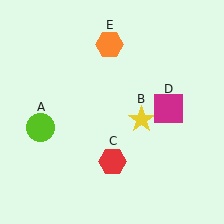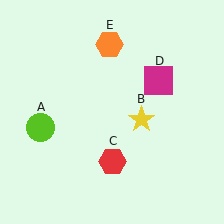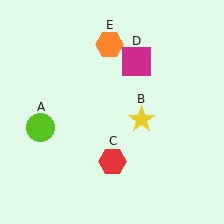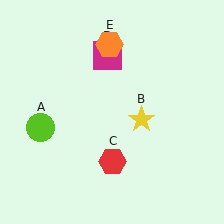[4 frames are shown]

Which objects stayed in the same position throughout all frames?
Lime circle (object A) and yellow star (object B) and red hexagon (object C) and orange hexagon (object E) remained stationary.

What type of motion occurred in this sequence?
The magenta square (object D) rotated counterclockwise around the center of the scene.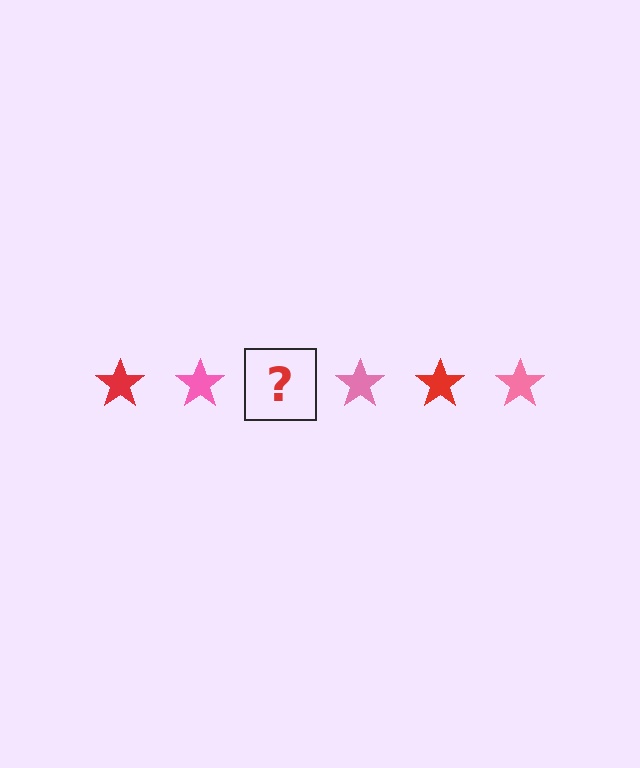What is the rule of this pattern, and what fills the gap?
The rule is that the pattern cycles through red, pink stars. The gap should be filled with a red star.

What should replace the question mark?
The question mark should be replaced with a red star.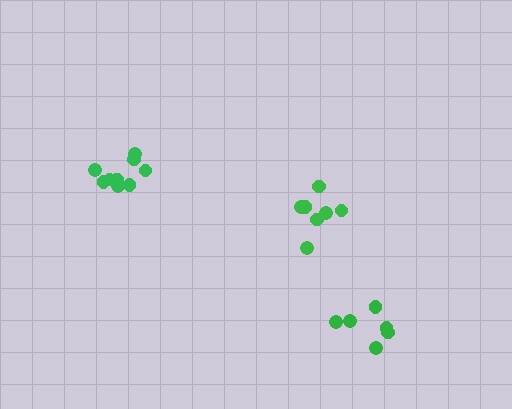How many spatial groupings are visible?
There are 3 spatial groupings.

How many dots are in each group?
Group 1: 6 dots, Group 2: 9 dots, Group 3: 7 dots (22 total).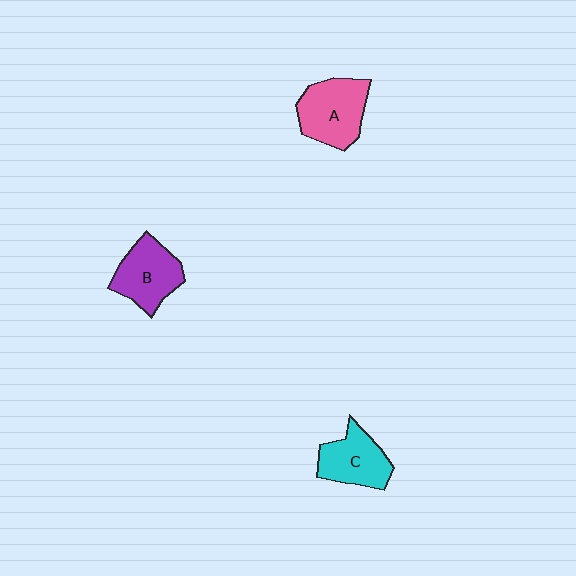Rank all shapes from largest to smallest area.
From largest to smallest: A (pink), B (purple), C (cyan).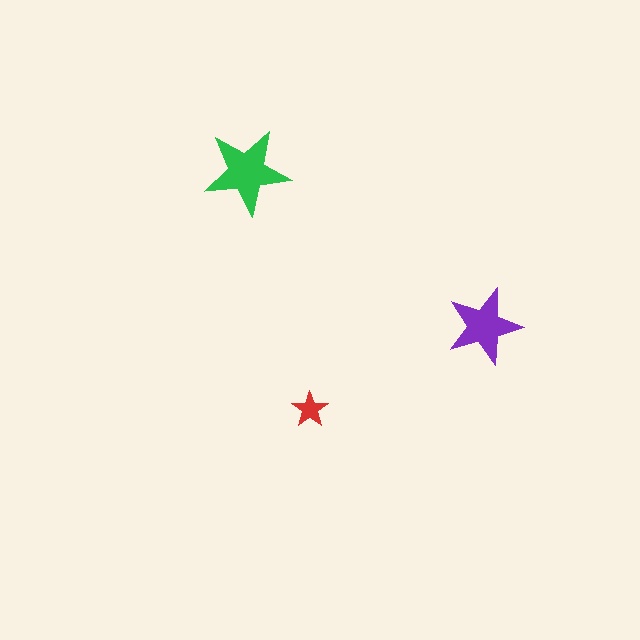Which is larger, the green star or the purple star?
The green one.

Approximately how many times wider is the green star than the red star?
About 2.5 times wider.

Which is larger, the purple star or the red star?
The purple one.